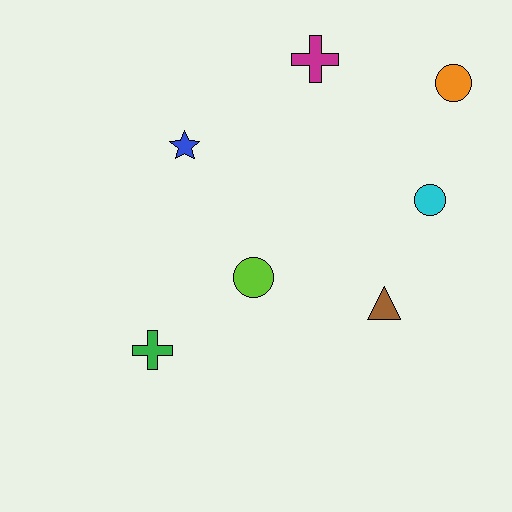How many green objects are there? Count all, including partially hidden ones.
There is 1 green object.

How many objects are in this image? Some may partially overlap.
There are 7 objects.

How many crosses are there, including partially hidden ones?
There are 2 crosses.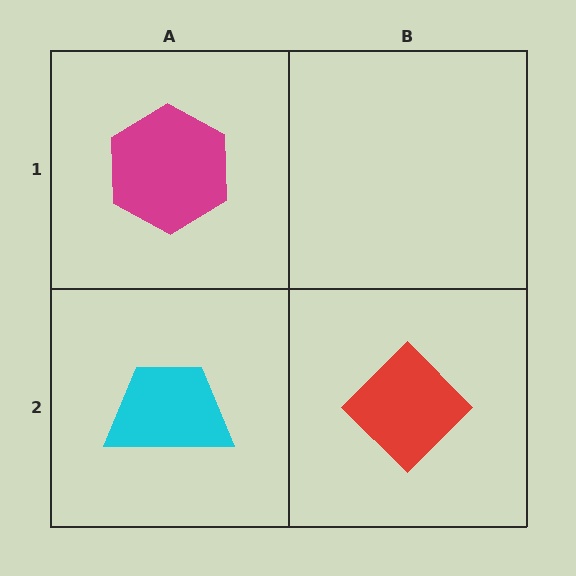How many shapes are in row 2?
2 shapes.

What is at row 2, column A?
A cyan trapezoid.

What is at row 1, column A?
A magenta hexagon.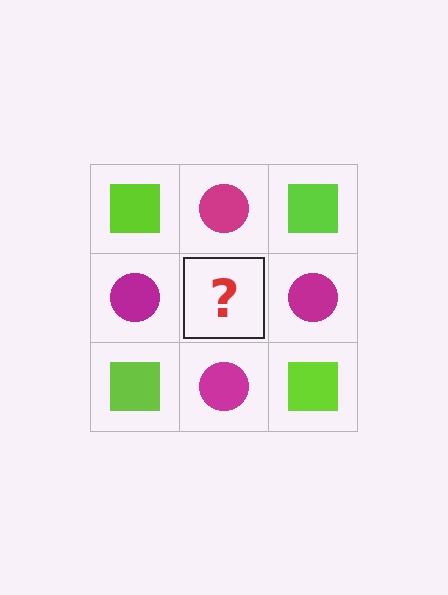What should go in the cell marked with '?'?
The missing cell should contain a lime square.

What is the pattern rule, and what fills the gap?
The rule is that it alternates lime square and magenta circle in a checkerboard pattern. The gap should be filled with a lime square.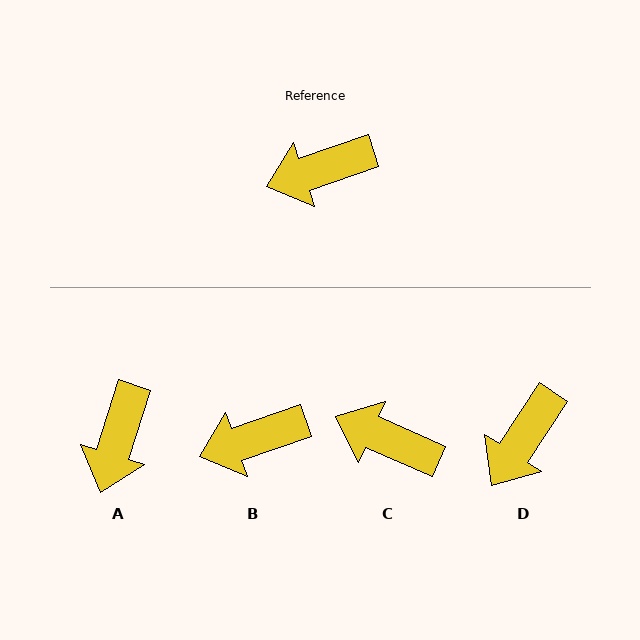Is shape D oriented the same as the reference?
No, it is off by about 38 degrees.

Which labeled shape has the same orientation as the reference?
B.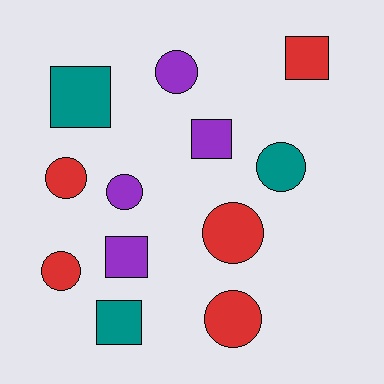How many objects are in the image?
There are 12 objects.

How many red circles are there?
There are 4 red circles.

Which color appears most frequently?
Red, with 5 objects.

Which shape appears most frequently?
Circle, with 7 objects.